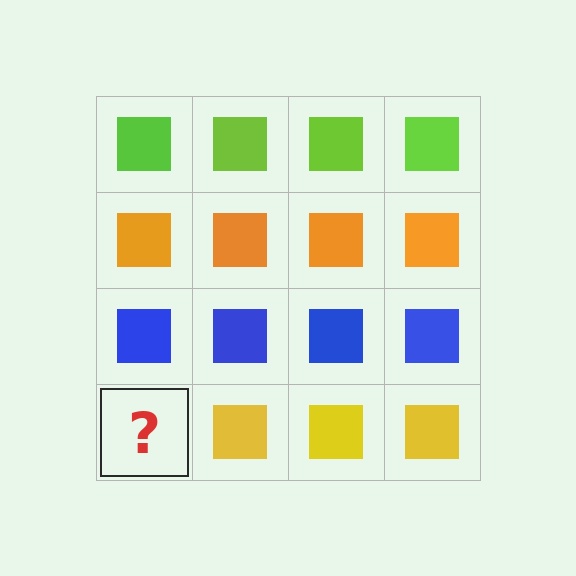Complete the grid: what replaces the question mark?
The question mark should be replaced with a yellow square.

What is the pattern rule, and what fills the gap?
The rule is that each row has a consistent color. The gap should be filled with a yellow square.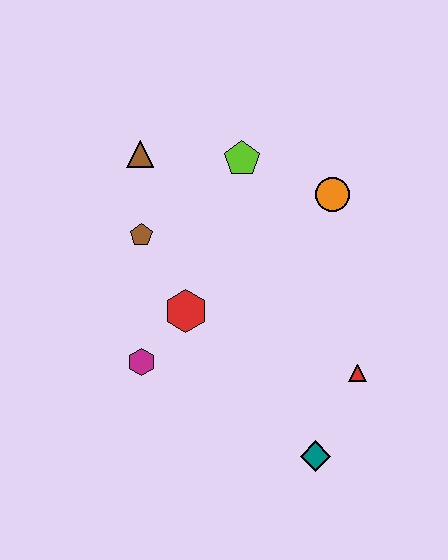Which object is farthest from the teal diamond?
The brown triangle is farthest from the teal diamond.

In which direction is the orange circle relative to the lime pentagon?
The orange circle is to the right of the lime pentagon.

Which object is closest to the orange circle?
The lime pentagon is closest to the orange circle.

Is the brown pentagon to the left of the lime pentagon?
Yes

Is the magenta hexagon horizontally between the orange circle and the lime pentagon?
No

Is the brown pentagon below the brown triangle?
Yes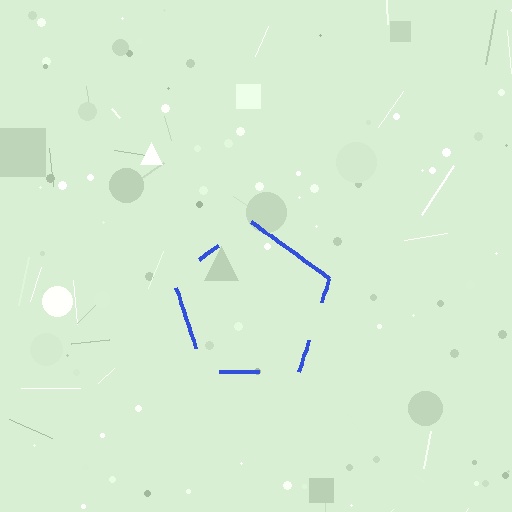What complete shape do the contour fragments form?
The contour fragments form a pentagon.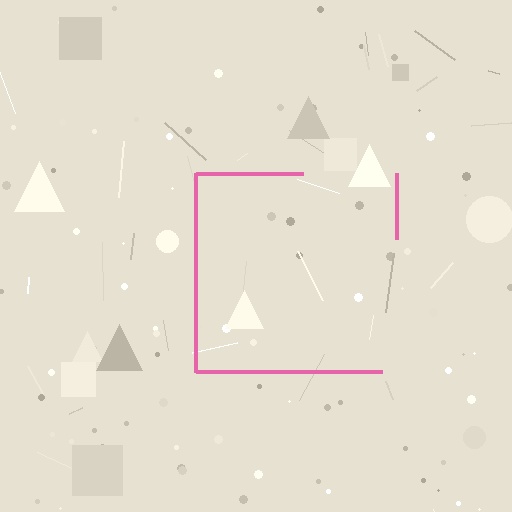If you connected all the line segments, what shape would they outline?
They would outline a square.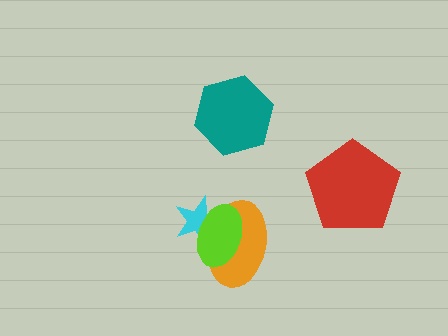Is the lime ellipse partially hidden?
No, no other shape covers it.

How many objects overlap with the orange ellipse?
2 objects overlap with the orange ellipse.